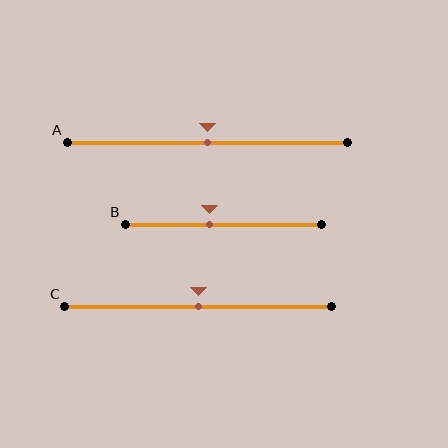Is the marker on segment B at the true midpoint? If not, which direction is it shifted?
No, the marker on segment B is shifted to the left by about 7% of the segment length.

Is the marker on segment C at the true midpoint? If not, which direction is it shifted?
Yes, the marker on segment C is at the true midpoint.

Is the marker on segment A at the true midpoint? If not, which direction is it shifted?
Yes, the marker on segment A is at the true midpoint.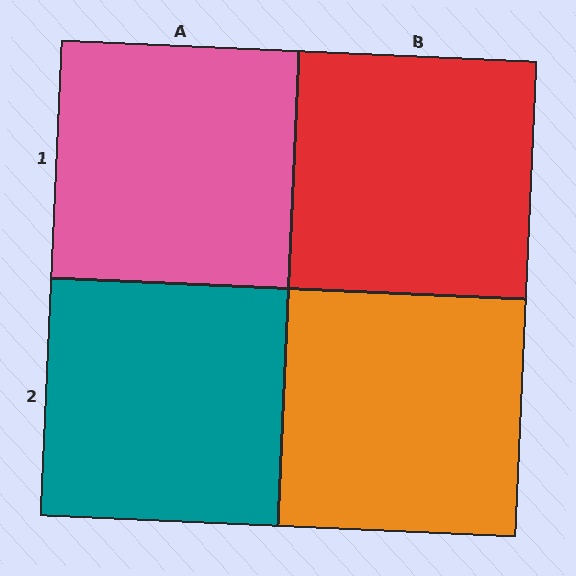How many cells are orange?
1 cell is orange.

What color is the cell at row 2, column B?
Orange.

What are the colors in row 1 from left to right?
Pink, red.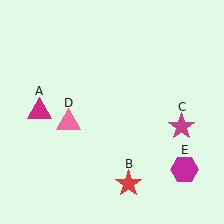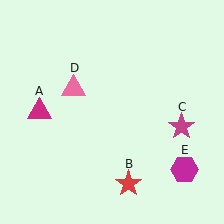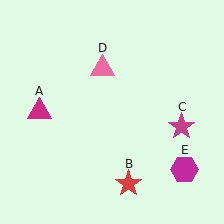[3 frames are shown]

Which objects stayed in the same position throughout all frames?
Magenta triangle (object A) and red star (object B) and magenta star (object C) and magenta hexagon (object E) remained stationary.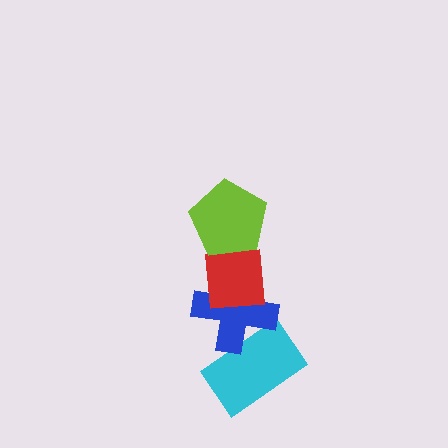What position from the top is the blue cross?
The blue cross is 3rd from the top.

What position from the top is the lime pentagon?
The lime pentagon is 1st from the top.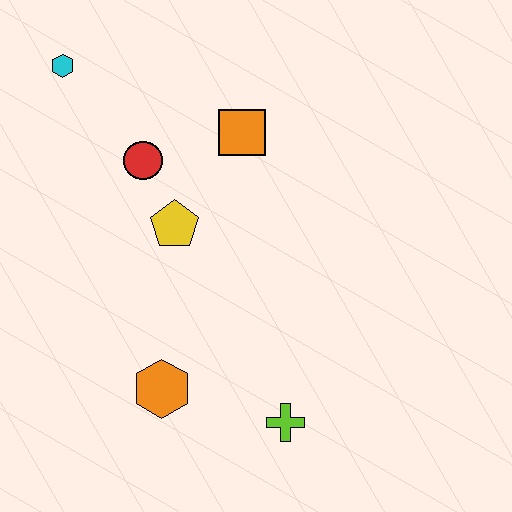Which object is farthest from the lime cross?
The cyan hexagon is farthest from the lime cross.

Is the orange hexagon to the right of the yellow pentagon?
No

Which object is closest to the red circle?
The yellow pentagon is closest to the red circle.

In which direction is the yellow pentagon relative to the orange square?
The yellow pentagon is below the orange square.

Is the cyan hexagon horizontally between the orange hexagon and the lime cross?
No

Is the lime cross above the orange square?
No